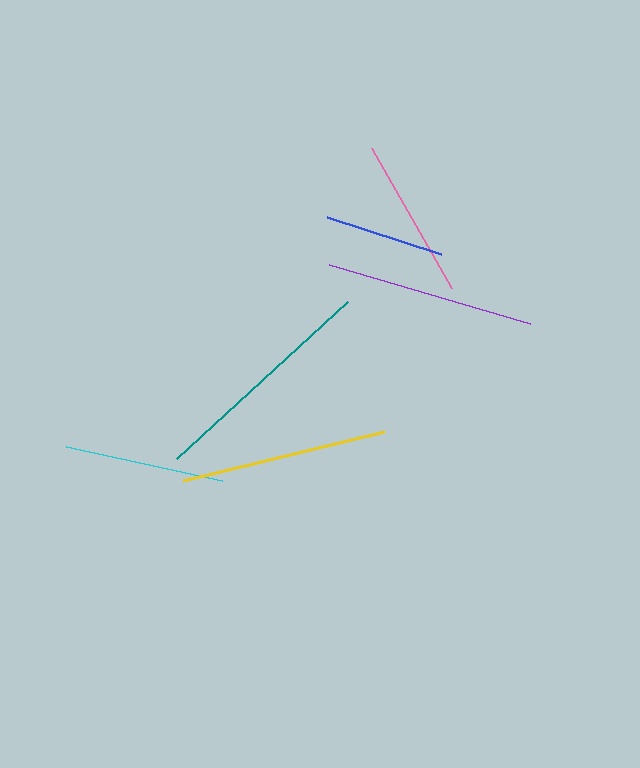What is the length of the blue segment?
The blue segment is approximately 119 pixels long.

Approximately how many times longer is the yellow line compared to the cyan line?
The yellow line is approximately 1.3 times the length of the cyan line.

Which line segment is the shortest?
The blue line is the shortest at approximately 119 pixels.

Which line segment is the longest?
The teal line is the longest at approximately 232 pixels.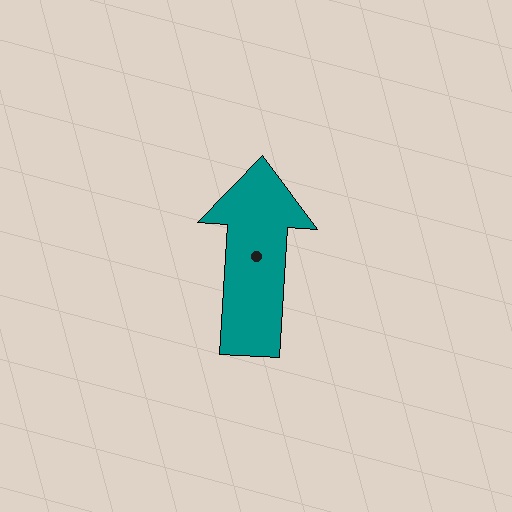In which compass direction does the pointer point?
North.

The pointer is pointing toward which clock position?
Roughly 12 o'clock.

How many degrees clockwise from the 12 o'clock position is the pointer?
Approximately 4 degrees.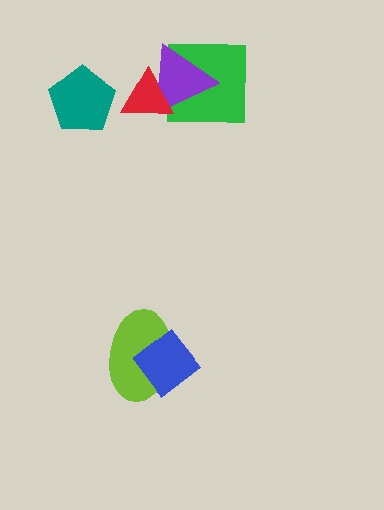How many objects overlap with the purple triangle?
2 objects overlap with the purple triangle.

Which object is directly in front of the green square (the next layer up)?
The purple triangle is directly in front of the green square.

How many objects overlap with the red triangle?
2 objects overlap with the red triangle.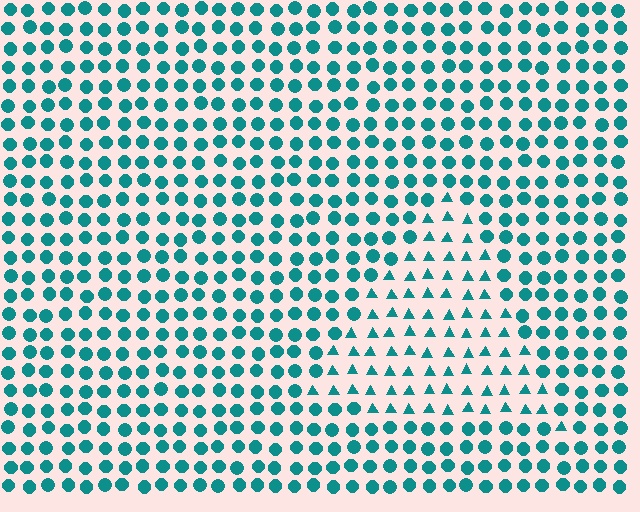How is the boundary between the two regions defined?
The boundary is defined by a change in element shape: triangles inside vs. circles outside. All elements share the same color and spacing.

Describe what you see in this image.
The image is filled with small teal elements arranged in a uniform grid. A triangle-shaped region contains triangles, while the surrounding area contains circles. The boundary is defined purely by the change in element shape.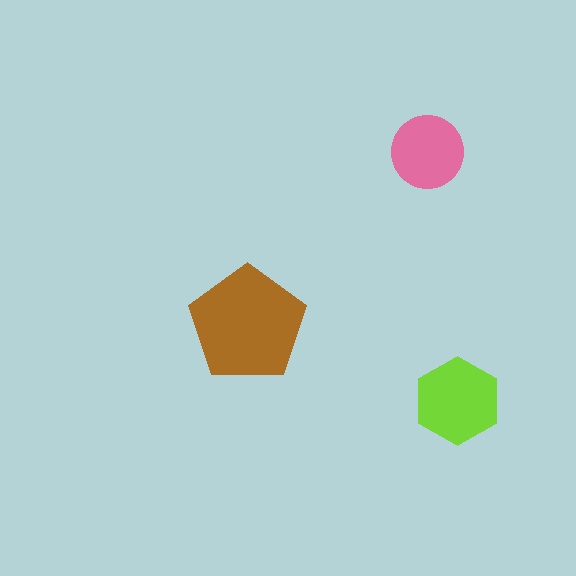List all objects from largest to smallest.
The brown pentagon, the lime hexagon, the pink circle.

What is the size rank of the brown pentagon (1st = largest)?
1st.